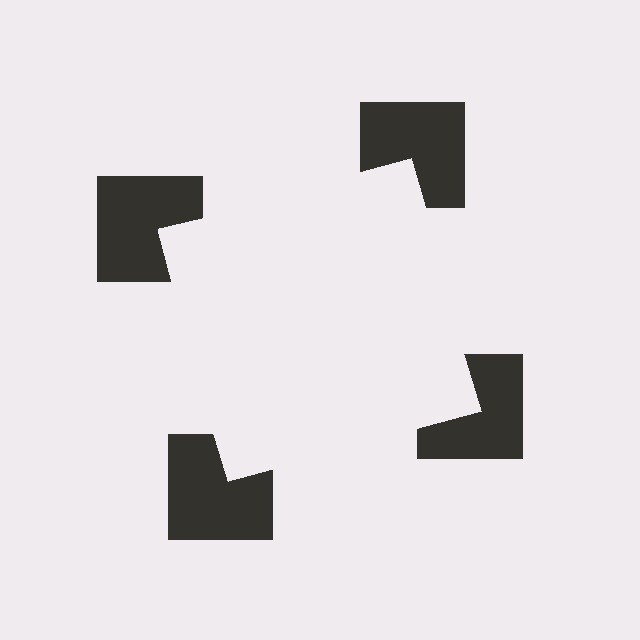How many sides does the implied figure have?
4 sides.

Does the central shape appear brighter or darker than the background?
It typically appears slightly brighter than the background, even though no actual brightness change is drawn.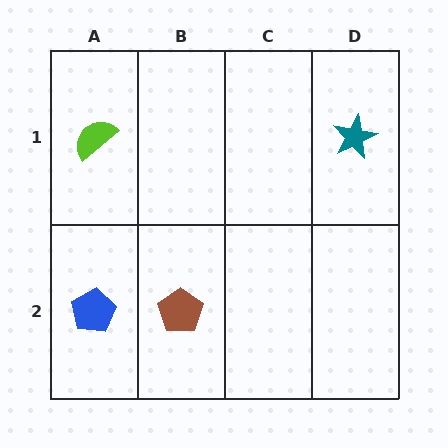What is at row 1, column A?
A lime semicircle.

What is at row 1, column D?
A teal star.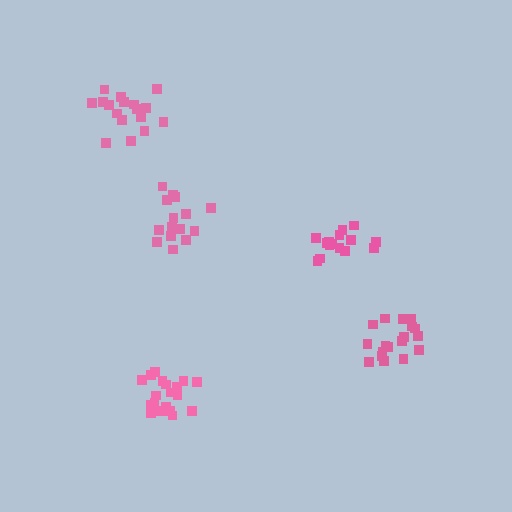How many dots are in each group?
Group 1: 15 dots, Group 2: 18 dots, Group 3: 15 dots, Group 4: 20 dots, Group 5: 17 dots (85 total).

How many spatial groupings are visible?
There are 5 spatial groupings.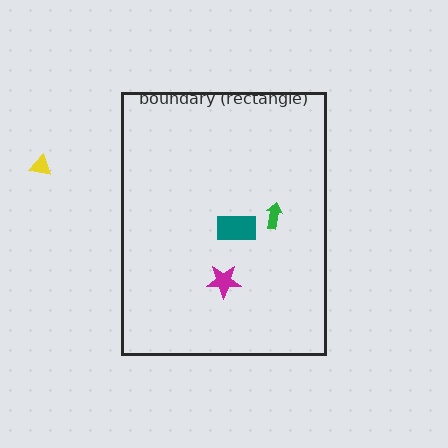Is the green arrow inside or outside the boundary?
Inside.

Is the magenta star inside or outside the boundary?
Inside.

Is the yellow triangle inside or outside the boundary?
Outside.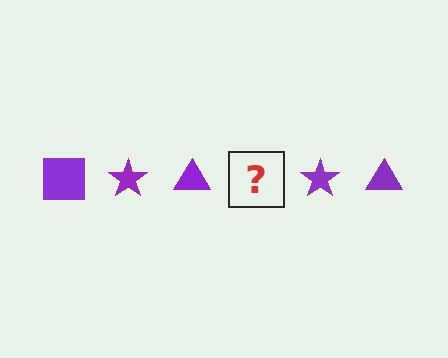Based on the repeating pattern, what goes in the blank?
The blank should be a purple square.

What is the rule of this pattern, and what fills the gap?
The rule is that the pattern cycles through square, star, triangle shapes in purple. The gap should be filled with a purple square.